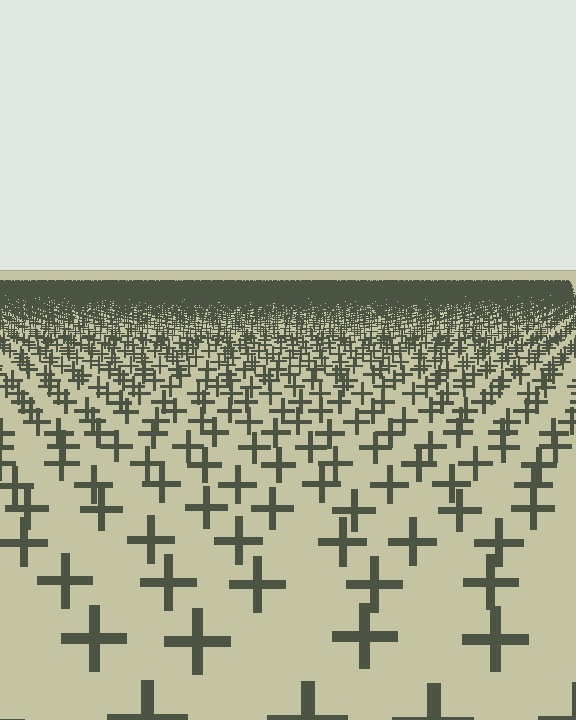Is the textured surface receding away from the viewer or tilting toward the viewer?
The surface is receding away from the viewer. Texture elements get smaller and denser toward the top.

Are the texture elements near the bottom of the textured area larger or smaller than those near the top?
Larger. Near the bottom, elements are closer to the viewer and appear at a bigger on-screen size.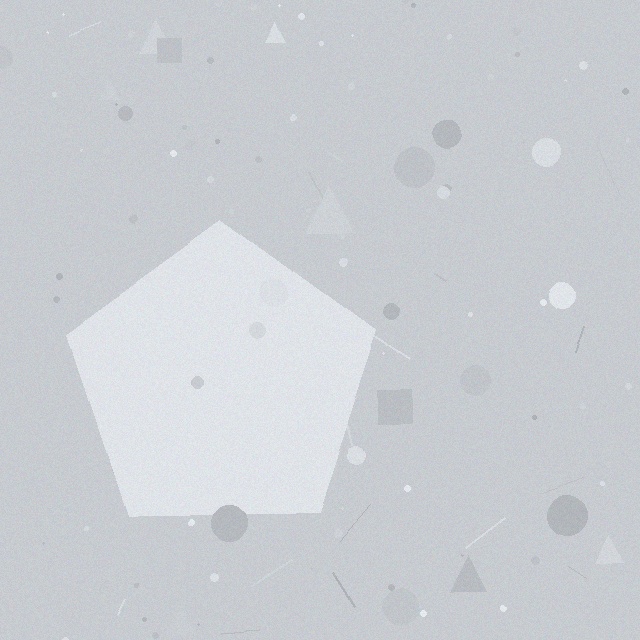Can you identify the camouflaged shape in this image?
The camouflaged shape is a pentagon.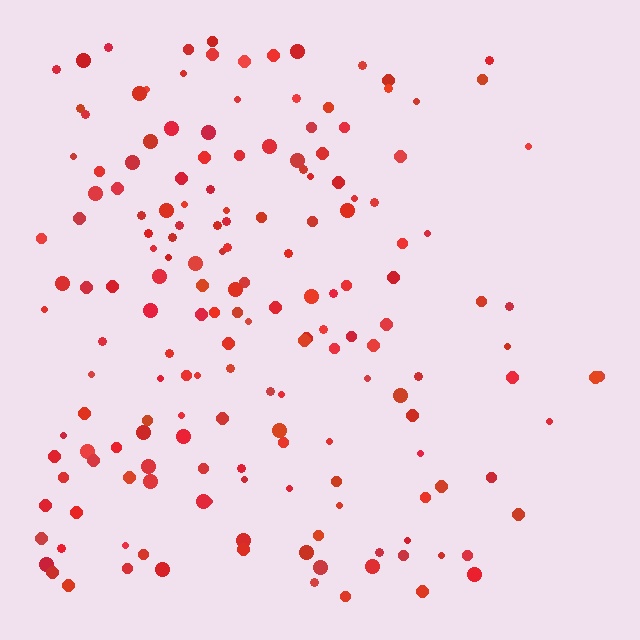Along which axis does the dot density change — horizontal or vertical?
Horizontal.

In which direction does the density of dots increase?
From right to left, with the left side densest.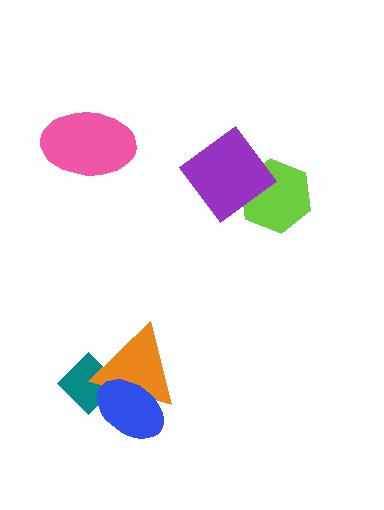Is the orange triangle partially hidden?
Yes, it is partially covered by another shape.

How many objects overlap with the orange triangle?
2 objects overlap with the orange triangle.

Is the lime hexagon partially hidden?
Yes, it is partially covered by another shape.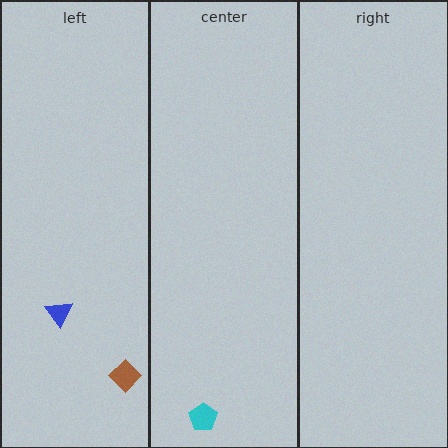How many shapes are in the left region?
2.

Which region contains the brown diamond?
The left region.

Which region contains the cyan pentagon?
The center region.